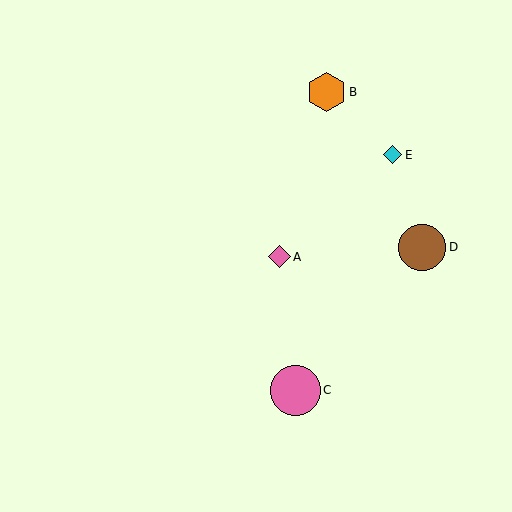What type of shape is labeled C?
Shape C is a pink circle.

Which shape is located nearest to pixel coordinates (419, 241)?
The brown circle (labeled D) at (422, 247) is nearest to that location.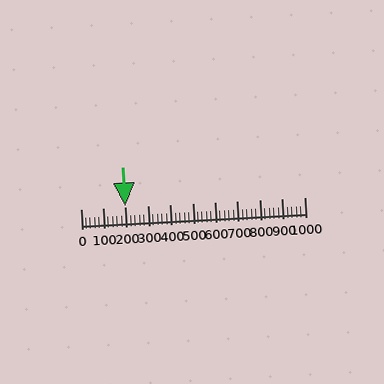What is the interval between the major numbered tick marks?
The major tick marks are spaced 100 units apart.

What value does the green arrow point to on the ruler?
The green arrow points to approximately 200.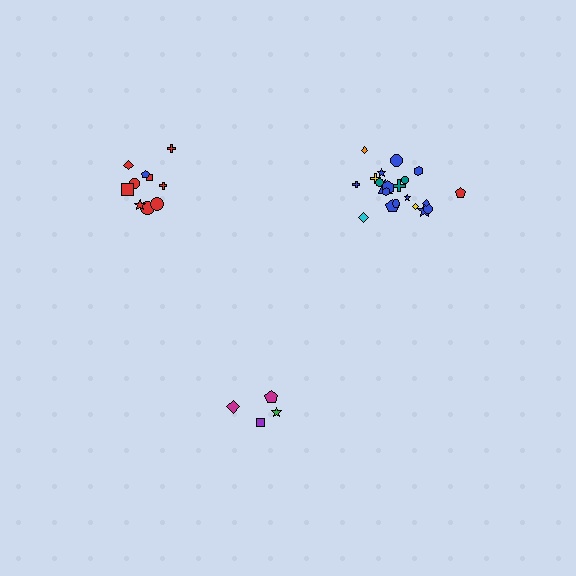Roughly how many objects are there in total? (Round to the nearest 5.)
Roughly 35 objects in total.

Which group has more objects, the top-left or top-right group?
The top-right group.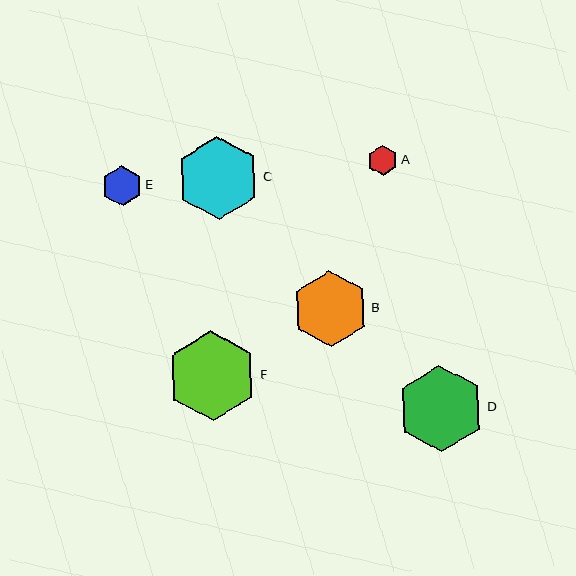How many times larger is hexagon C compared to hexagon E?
Hexagon C is approximately 2.1 times the size of hexagon E.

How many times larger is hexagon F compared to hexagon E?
Hexagon F is approximately 2.2 times the size of hexagon E.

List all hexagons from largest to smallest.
From largest to smallest: F, D, C, B, E, A.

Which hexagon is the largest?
Hexagon F is the largest with a size of approximately 90 pixels.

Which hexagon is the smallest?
Hexagon A is the smallest with a size of approximately 30 pixels.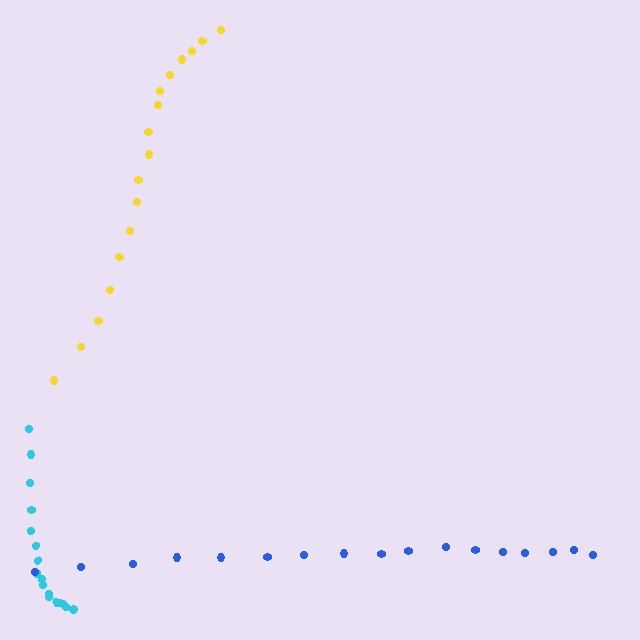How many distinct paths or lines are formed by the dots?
There are 3 distinct paths.